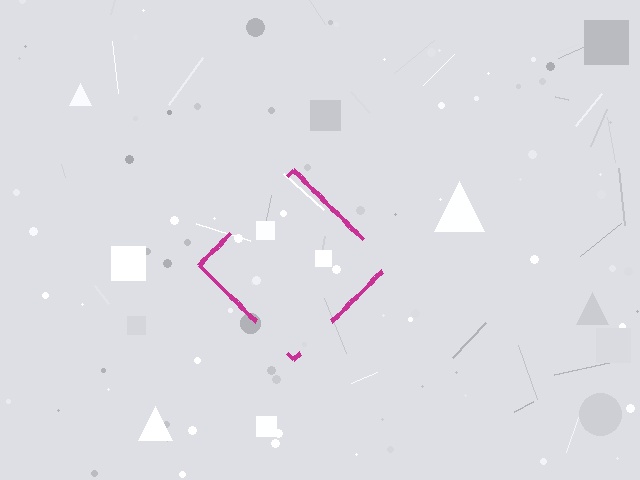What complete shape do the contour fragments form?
The contour fragments form a diamond.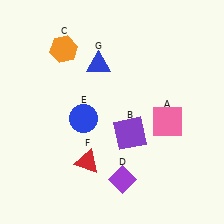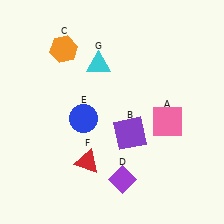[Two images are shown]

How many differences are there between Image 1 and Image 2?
There is 1 difference between the two images.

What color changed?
The triangle (G) changed from blue in Image 1 to cyan in Image 2.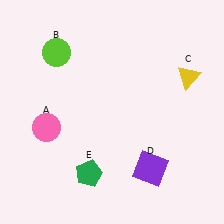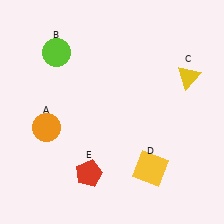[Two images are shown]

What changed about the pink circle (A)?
In Image 1, A is pink. In Image 2, it changed to orange.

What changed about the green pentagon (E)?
In Image 1, E is green. In Image 2, it changed to red.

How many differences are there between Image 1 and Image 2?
There are 3 differences between the two images.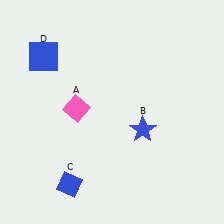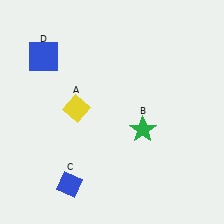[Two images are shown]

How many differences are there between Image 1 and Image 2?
There are 2 differences between the two images.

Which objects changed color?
A changed from pink to yellow. B changed from blue to green.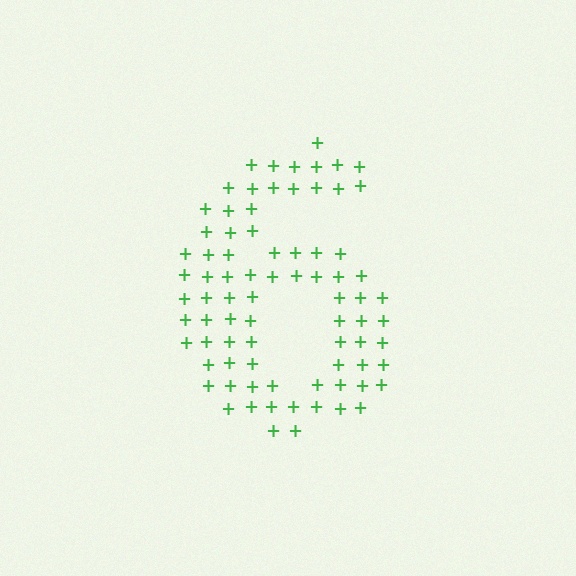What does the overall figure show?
The overall figure shows the digit 6.